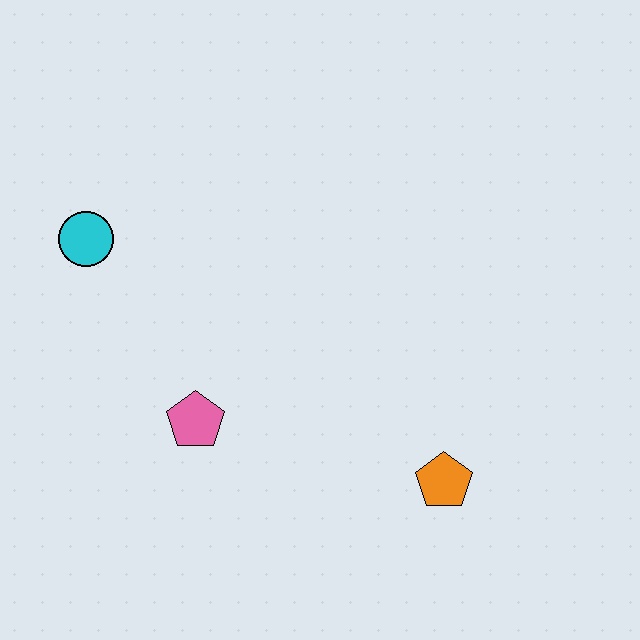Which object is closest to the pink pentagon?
The cyan circle is closest to the pink pentagon.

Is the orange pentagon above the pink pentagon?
No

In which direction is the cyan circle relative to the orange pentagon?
The cyan circle is to the left of the orange pentagon.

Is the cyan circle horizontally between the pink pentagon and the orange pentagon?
No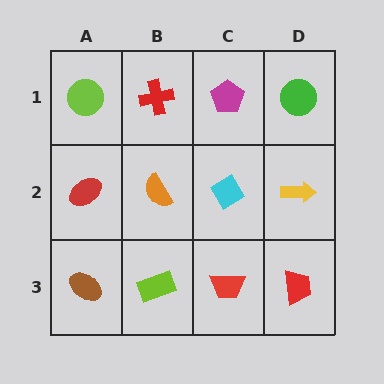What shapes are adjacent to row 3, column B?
An orange semicircle (row 2, column B), a brown ellipse (row 3, column A), a red trapezoid (row 3, column C).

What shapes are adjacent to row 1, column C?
A cyan diamond (row 2, column C), a red cross (row 1, column B), a green circle (row 1, column D).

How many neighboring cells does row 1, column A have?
2.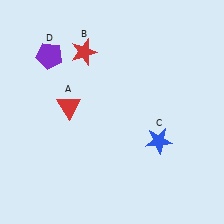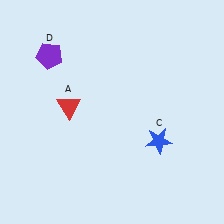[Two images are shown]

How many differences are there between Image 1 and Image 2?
There is 1 difference between the two images.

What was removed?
The red star (B) was removed in Image 2.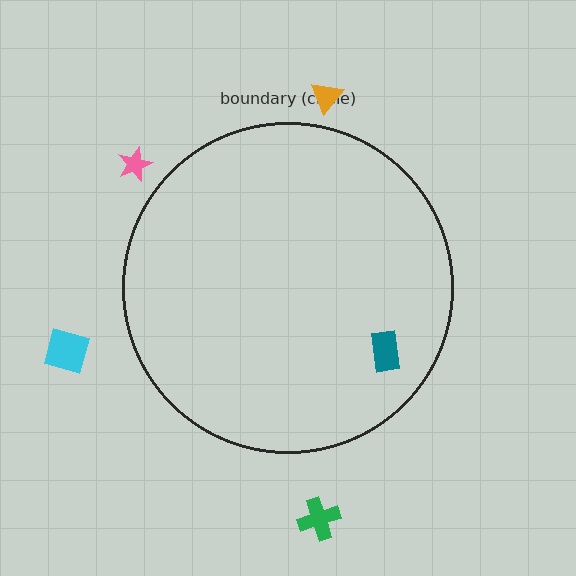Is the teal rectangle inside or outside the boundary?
Inside.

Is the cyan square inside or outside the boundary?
Outside.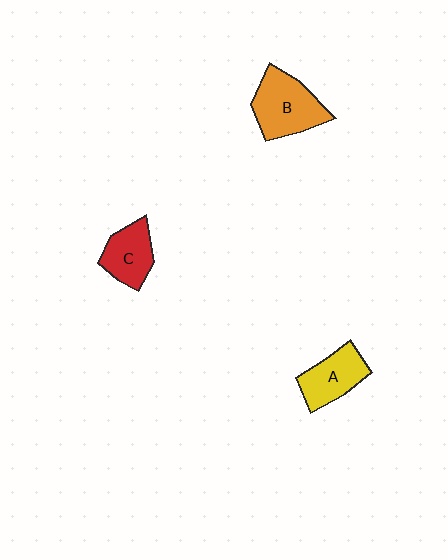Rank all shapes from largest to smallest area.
From largest to smallest: B (orange), A (yellow), C (red).